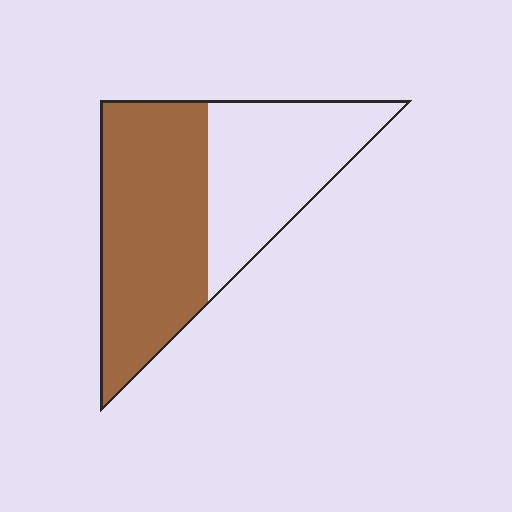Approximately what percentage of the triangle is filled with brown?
Approximately 55%.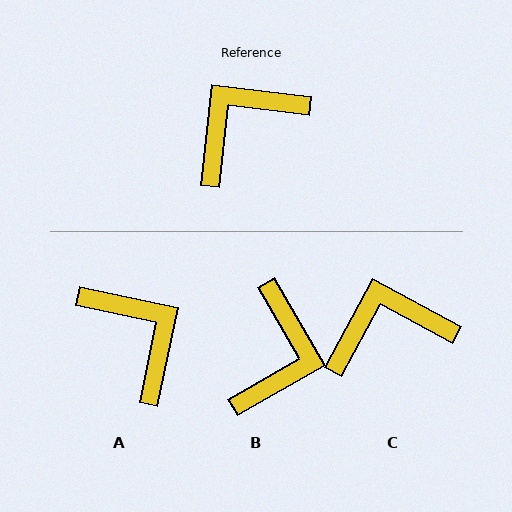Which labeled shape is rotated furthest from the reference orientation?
B, about 144 degrees away.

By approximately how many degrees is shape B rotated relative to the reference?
Approximately 144 degrees clockwise.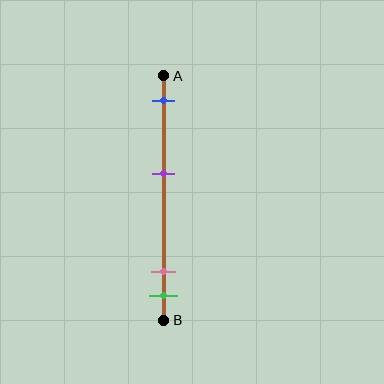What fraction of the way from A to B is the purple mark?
The purple mark is approximately 40% (0.4) of the way from A to B.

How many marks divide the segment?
There are 4 marks dividing the segment.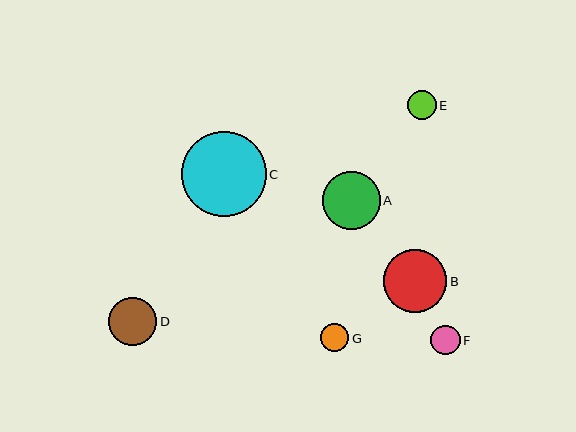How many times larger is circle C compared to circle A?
Circle C is approximately 1.5 times the size of circle A.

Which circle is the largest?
Circle C is the largest with a size of approximately 85 pixels.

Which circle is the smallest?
Circle G is the smallest with a size of approximately 28 pixels.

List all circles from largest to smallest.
From largest to smallest: C, B, A, D, F, E, G.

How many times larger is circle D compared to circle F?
Circle D is approximately 1.6 times the size of circle F.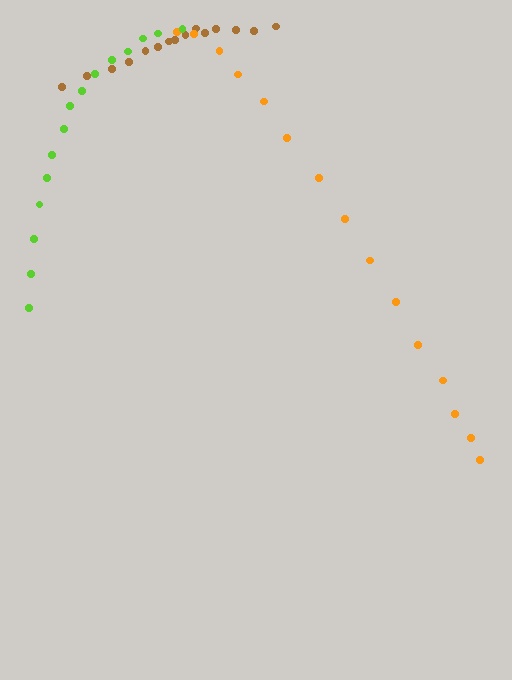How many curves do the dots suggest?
There are 3 distinct paths.